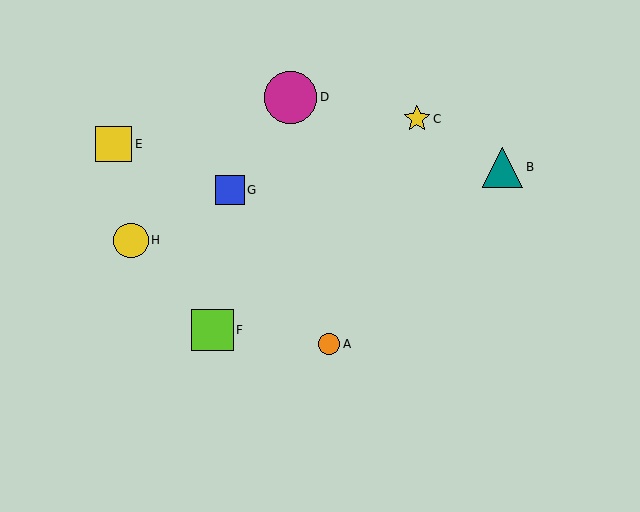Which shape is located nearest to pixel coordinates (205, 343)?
The lime square (labeled F) at (212, 330) is nearest to that location.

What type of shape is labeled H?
Shape H is a yellow circle.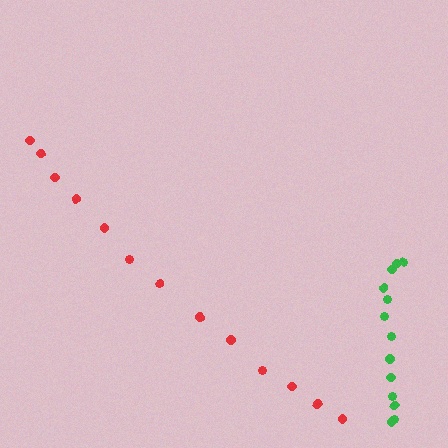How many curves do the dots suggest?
There are 2 distinct paths.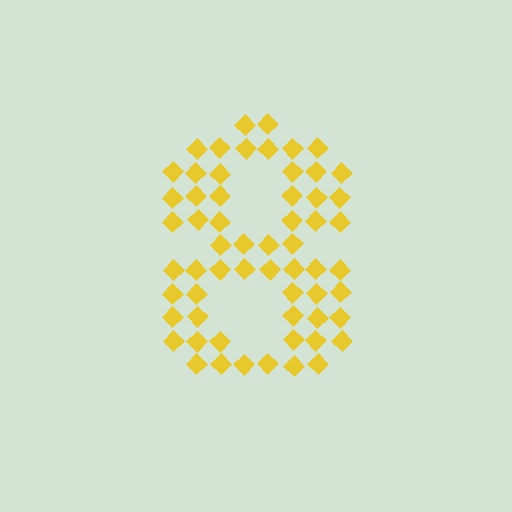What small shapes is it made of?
It is made of small diamonds.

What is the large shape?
The large shape is the digit 8.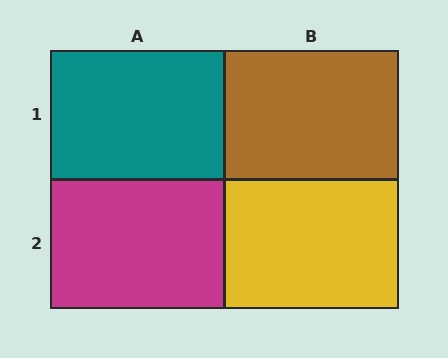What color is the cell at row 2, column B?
Yellow.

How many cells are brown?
1 cell is brown.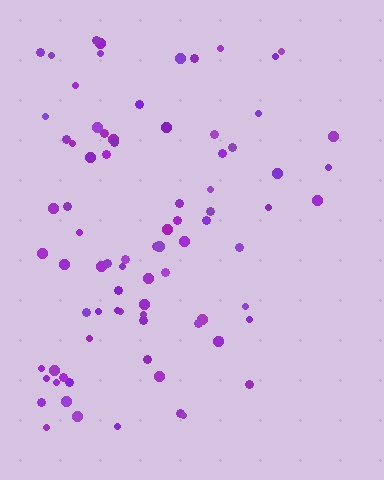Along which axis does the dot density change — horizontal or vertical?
Horizontal.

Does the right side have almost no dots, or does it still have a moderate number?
Still a moderate number, just noticeably fewer than the left.